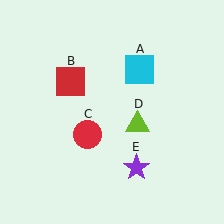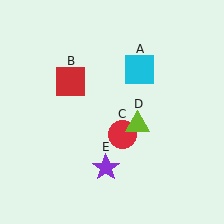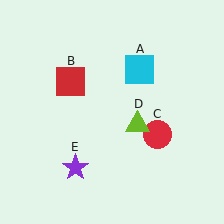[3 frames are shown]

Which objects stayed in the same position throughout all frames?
Cyan square (object A) and red square (object B) and lime triangle (object D) remained stationary.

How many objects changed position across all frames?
2 objects changed position: red circle (object C), purple star (object E).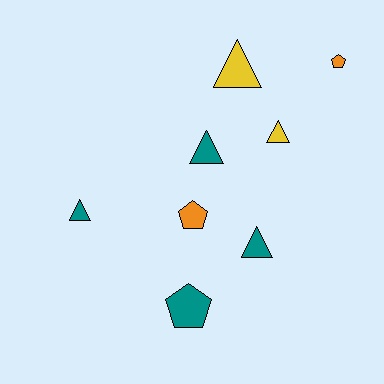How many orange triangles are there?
There are no orange triangles.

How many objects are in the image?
There are 8 objects.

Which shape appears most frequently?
Triangle, with 5 objects.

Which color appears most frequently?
Teal, with 4 objects.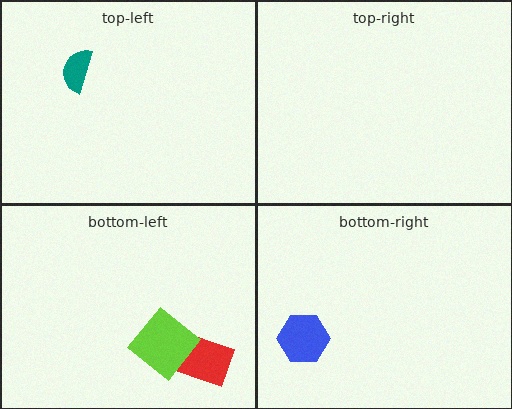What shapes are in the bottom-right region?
The blue hexagon.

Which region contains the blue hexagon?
The bottom-right region.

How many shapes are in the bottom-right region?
1.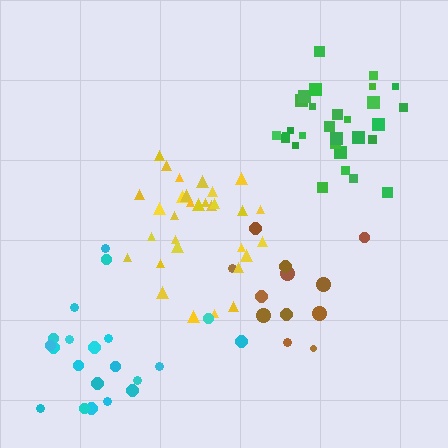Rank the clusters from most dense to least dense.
green, yellow, brown, cyan.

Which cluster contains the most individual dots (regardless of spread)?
Yellow (31).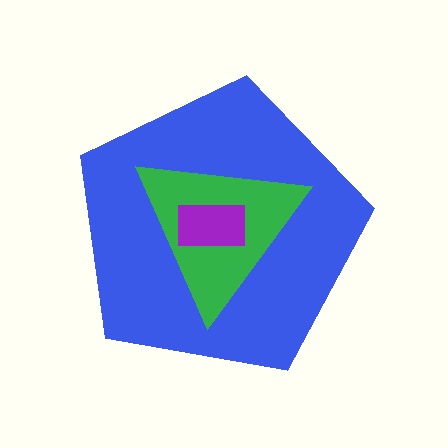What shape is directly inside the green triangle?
The purple rectangle.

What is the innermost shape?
The purple rectangle.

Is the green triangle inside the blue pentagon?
Yes.